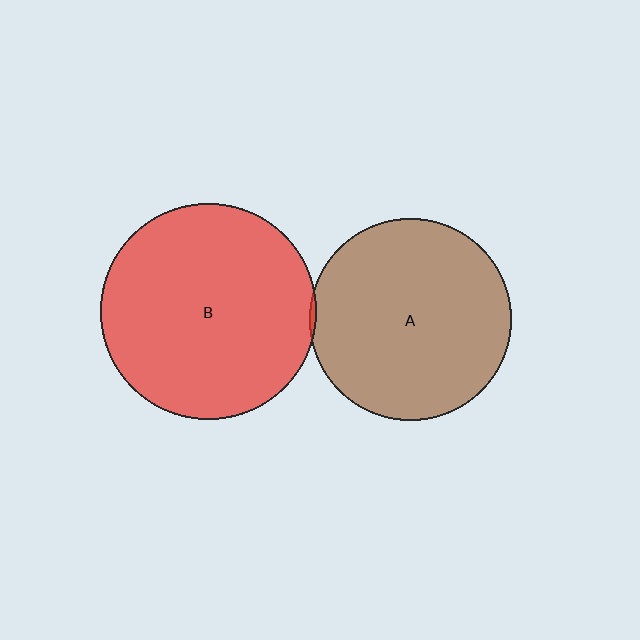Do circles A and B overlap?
Yes.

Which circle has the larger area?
Circle B (red).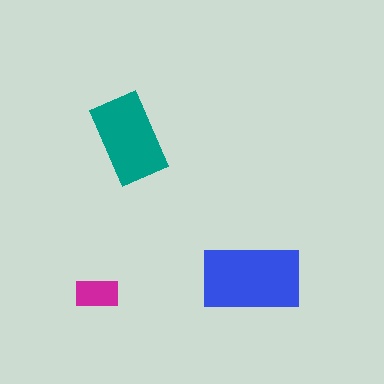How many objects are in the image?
There are 3 objects in the image.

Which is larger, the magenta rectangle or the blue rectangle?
The blue one.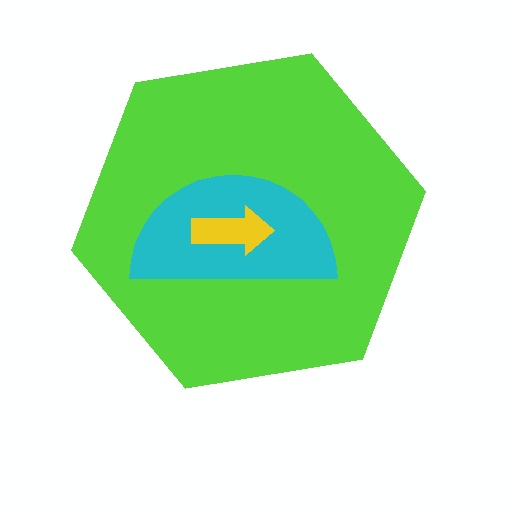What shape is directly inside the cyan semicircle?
The yellow arrow.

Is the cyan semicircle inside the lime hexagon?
Yes.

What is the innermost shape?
The yellow arrow.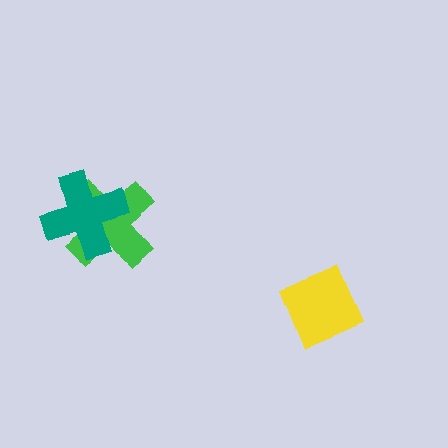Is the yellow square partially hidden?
No, no other shape covers it.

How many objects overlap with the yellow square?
0 objects overlap with the yellow square.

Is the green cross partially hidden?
Yes, it is partially covered by another shape.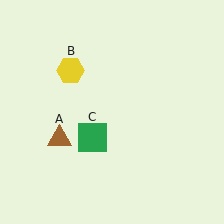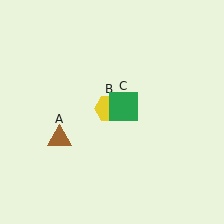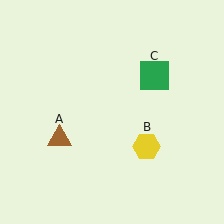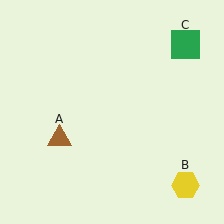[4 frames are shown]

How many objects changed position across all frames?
2 objects changed position: yellow hexagon (object B), green square (object C).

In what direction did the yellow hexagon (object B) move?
The yellow hexagon (object B) moved down and to the right.